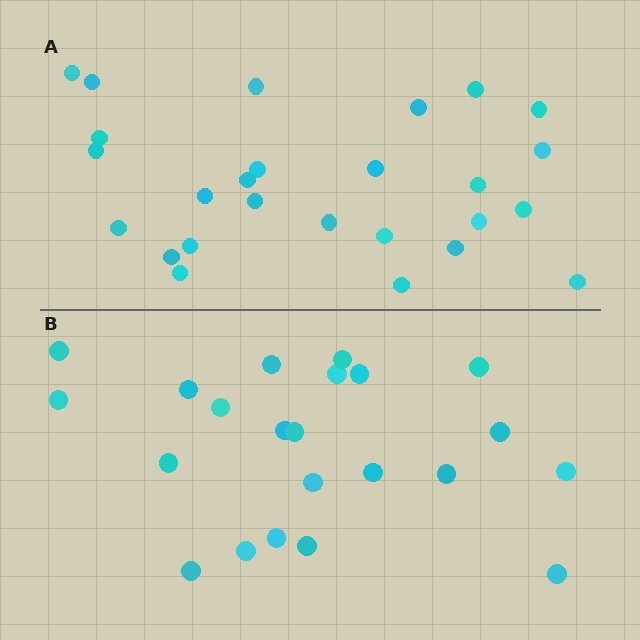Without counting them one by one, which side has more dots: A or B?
Region A (the top region) has more dots.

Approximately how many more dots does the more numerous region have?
Region A has about 4 more dots than region B.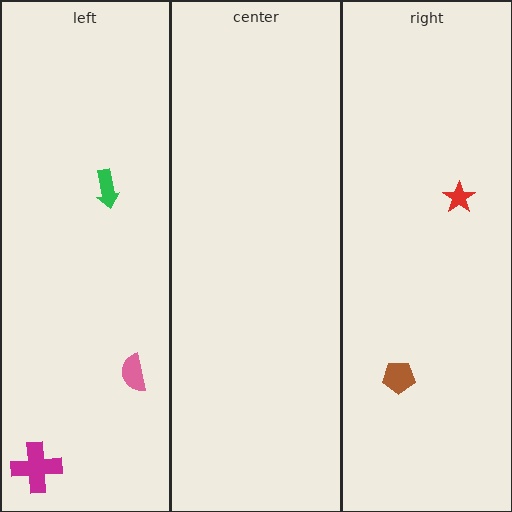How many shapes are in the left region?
3.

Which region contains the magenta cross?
The left region.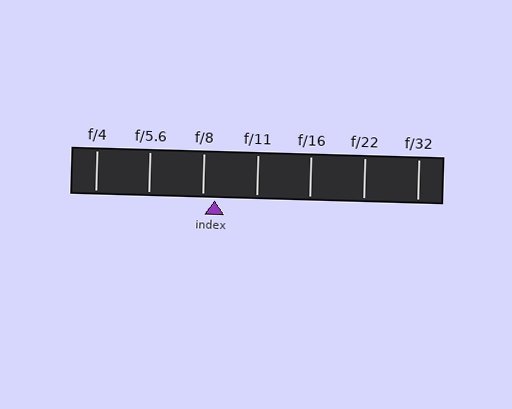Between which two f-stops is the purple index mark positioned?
The index mark is between f/8 and f/11.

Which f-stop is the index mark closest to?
The index mark is closest to f/8.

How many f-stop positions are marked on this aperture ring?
There are 7 f-stop positions marked.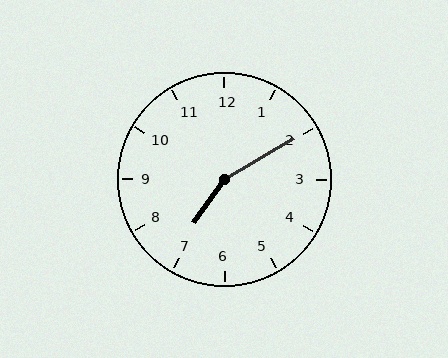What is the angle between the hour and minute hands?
Approximately 155 degrees.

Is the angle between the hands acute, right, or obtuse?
It is obtuse.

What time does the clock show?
7:10.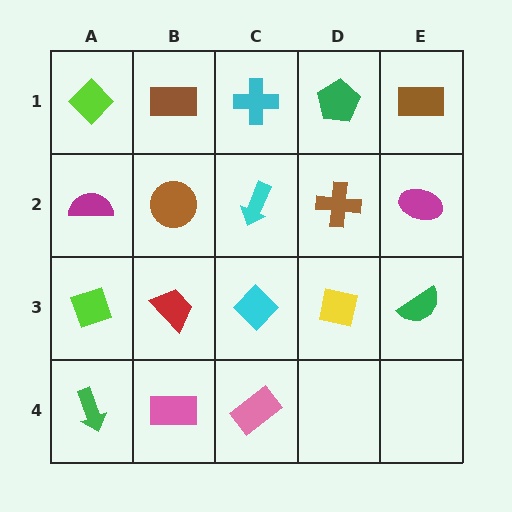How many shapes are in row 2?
5 shapes.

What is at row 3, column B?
A red trapezoid.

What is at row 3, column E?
A green semicircle.